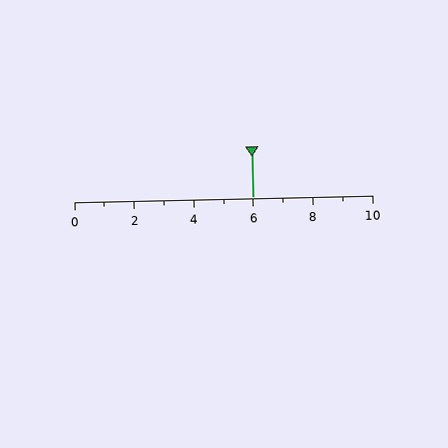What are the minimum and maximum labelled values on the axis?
The axis runs from 0 to 10.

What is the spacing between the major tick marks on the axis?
The major ticks are spaced 2 apart.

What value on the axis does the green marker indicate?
The marker indicates approximately 6.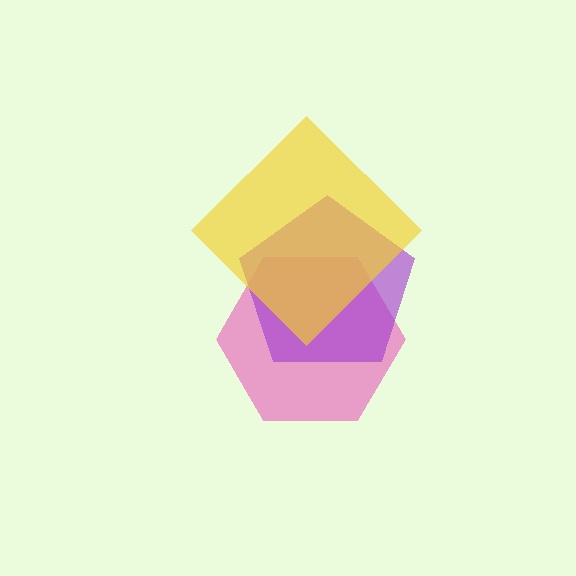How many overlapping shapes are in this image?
There are 3 overlapping shapes in the image.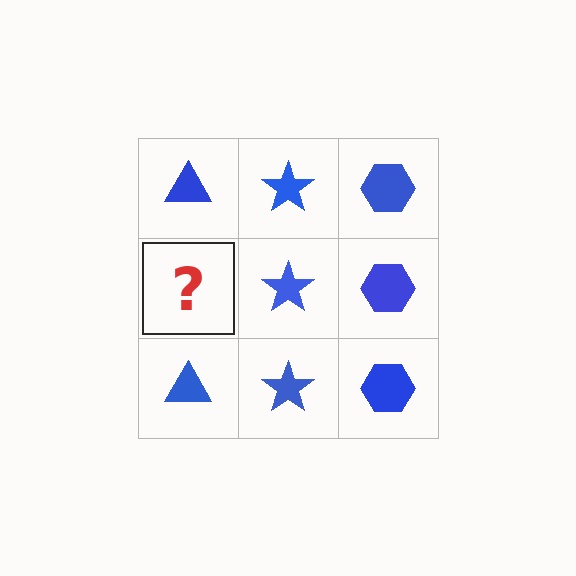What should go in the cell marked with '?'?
The missing cell should contain a blue triangle.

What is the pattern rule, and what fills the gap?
The rule is that each column has a consistent shape. The gap should be filled with a blue triangle.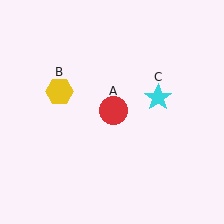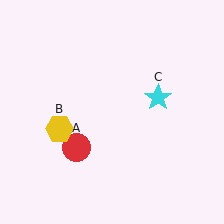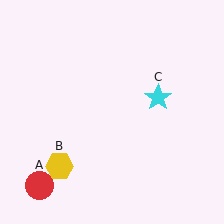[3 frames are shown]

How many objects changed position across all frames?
2 objects changed position: red circle (object A), yellow hexagon (object B).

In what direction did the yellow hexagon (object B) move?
The yellow hexagon (object B) moved down.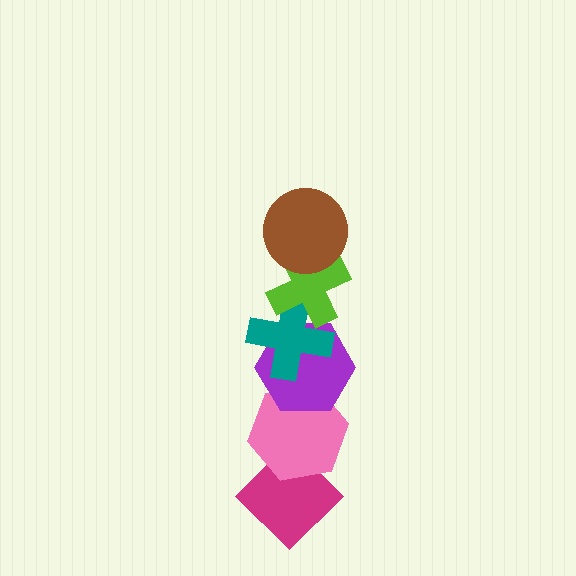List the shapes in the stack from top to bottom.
From top to bottom: the brown circle, the lime cross, the teal cross, the purple hexagon, the pink hexagon, the magenta diamond.